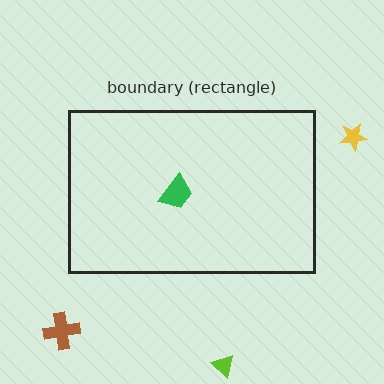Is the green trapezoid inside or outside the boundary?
Inside.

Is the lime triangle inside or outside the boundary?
Outside.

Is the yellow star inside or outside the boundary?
Outside.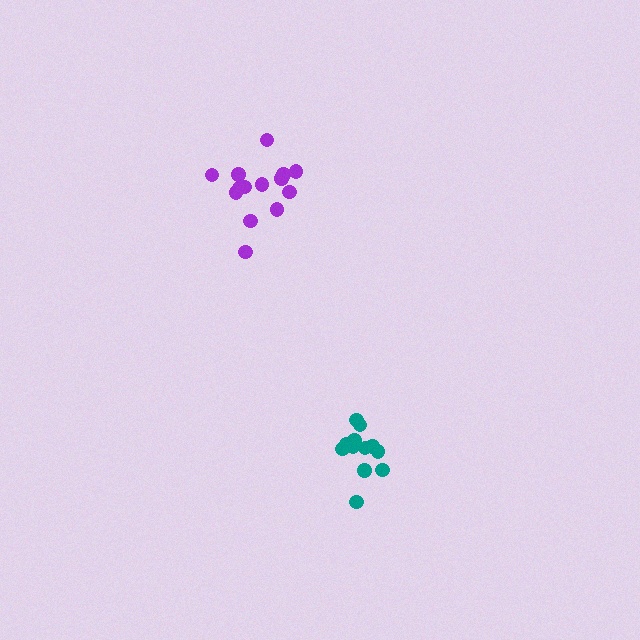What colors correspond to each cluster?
The clusters are colored: purple, teal.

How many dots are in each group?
Group 1: 14 dots, Group 2: 12 dots (26 total).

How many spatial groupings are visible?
There are 2 spatial groupings.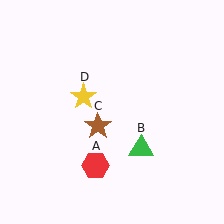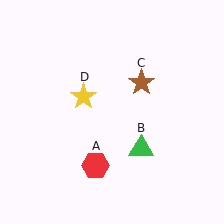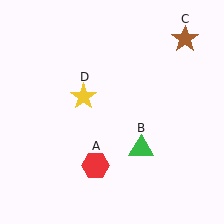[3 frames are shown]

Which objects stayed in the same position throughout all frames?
Red hexagon (object A) and green triangle (object B) and yellow star (object D) remained stationary.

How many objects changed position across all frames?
1 object changed position: brown star (object C).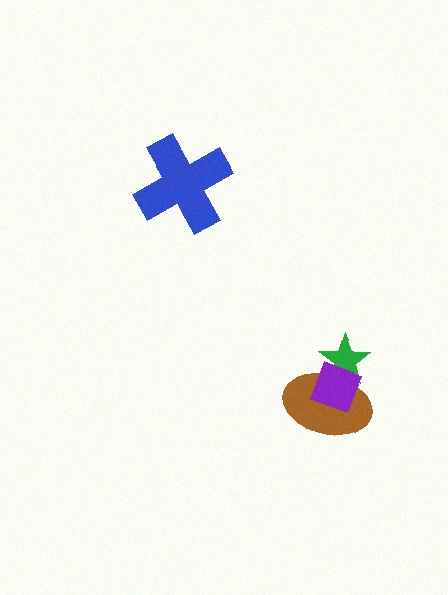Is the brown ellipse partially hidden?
Yes, it is partially covered by another shape.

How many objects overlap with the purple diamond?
2 objects overlap with the purple diamond.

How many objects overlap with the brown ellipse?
2 objects overlap with the brown ellipse.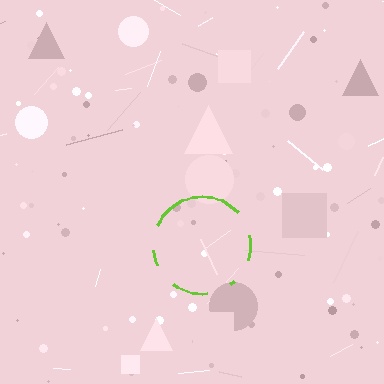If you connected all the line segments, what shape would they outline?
They would outline a circle.